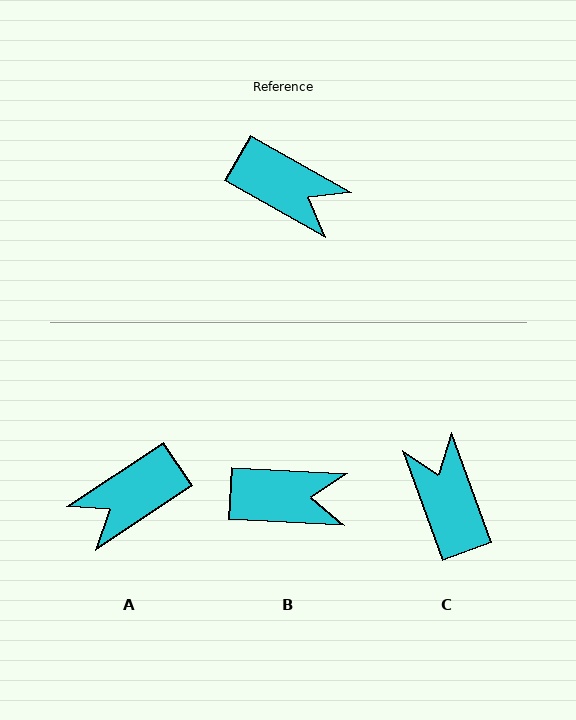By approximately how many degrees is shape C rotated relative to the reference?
Approximately 139 degrees counter-clockwise.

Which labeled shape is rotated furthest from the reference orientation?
C, about 139 degrees away.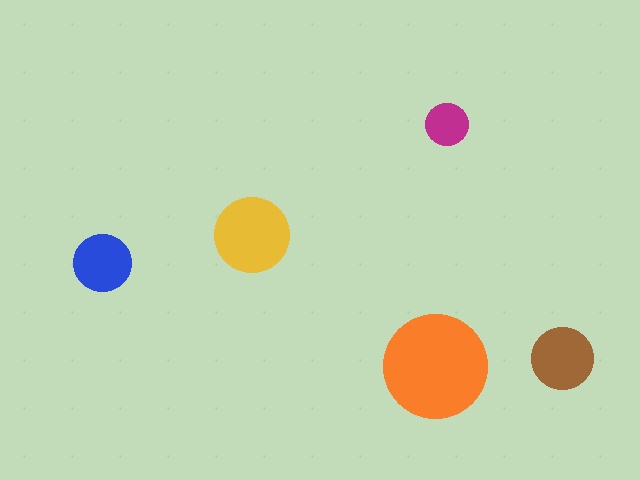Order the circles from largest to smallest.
the orange one, the yellow one, the brown one, the blue one, the magenta one.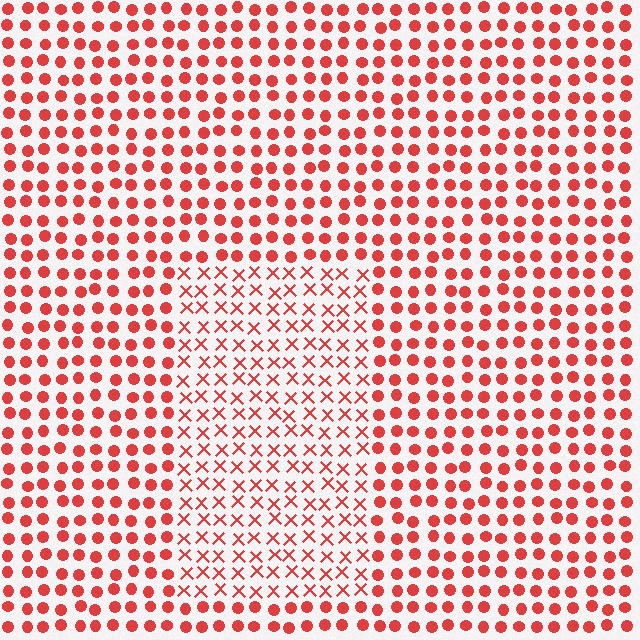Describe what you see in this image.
The image is filled with small red elements arranged in a uniform grid. A rectangle-shaped region contains X marks, while the surrounding area contains circles. The boundary is defined purely by the change in element shape.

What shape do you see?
I see a rectangle.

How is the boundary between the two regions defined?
The boundary is defined by a change in element shape: X marks inside vs. circles outside. All elements share the same color and spacing.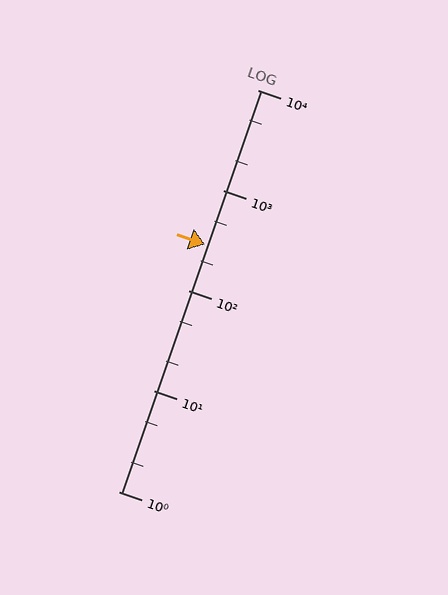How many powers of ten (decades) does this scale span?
The scale spans 4 decades, from 1 to 10000.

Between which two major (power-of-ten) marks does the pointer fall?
The pointer is between 100 and 1000.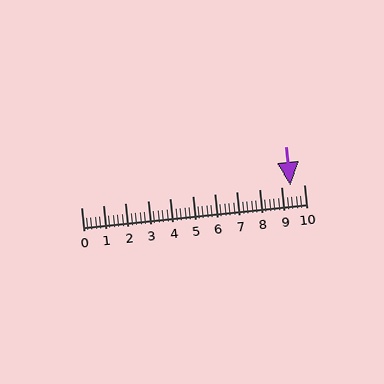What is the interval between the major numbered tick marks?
The major tick marks are spaced 1 units apart.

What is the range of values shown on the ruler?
The ruler shows values from 0 to 10.